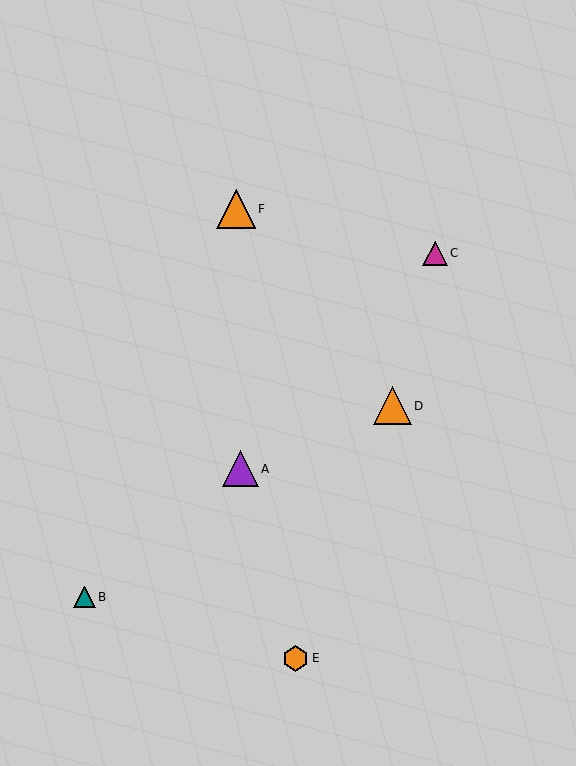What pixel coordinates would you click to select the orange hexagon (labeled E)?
Click at (296, 658) to select the orange hexagon E.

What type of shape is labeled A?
Shape A is a purple triangle.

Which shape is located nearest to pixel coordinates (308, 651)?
The orange hexagon (labeled E) at (296, 658) is nearest to that location.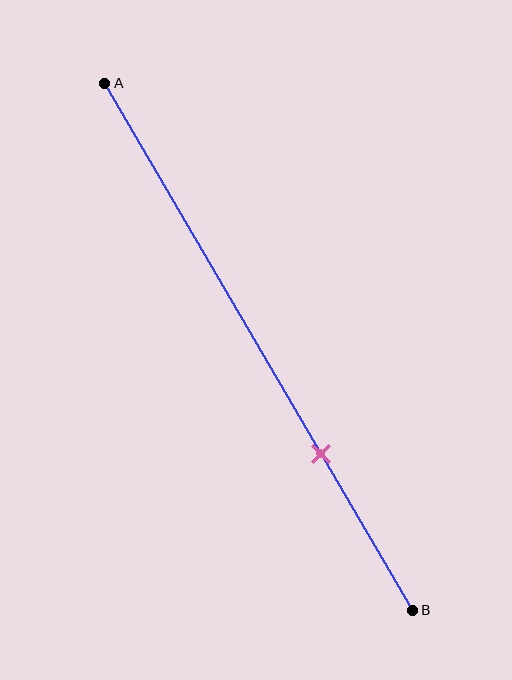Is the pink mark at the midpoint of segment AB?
No, the mark is at about 70% from A, not at the 50% midpoint.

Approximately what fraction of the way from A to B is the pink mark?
The pink mark is approximately 70% of the way from A to B.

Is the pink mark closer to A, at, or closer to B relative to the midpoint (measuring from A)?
The pink mark is closer to point B than the midpoint of segment AB.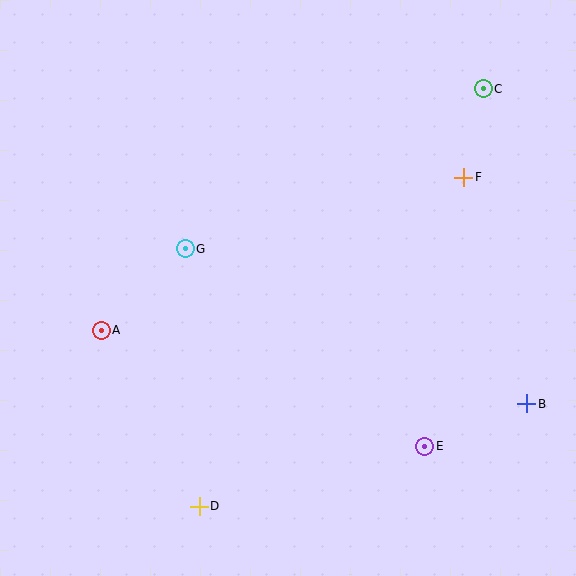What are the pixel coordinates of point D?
Point D is at (199, 506).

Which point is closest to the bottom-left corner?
Point D is closest to the bottom-left corner.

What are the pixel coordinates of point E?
Point E is at (425, 446).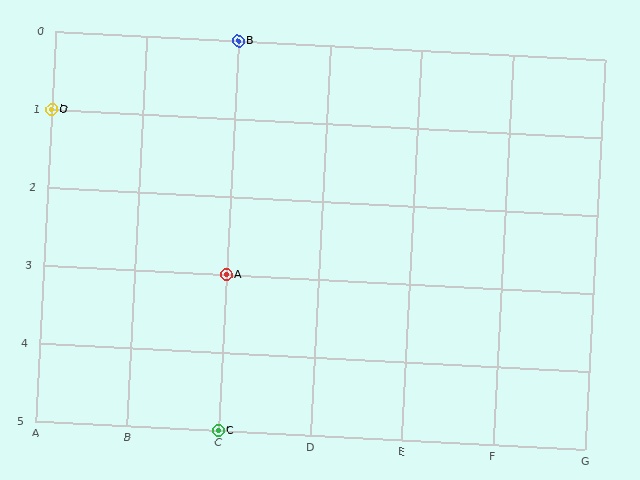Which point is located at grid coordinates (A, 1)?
Point D is at (A, 1).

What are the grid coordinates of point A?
Point A is at grid coordinates (C, 3).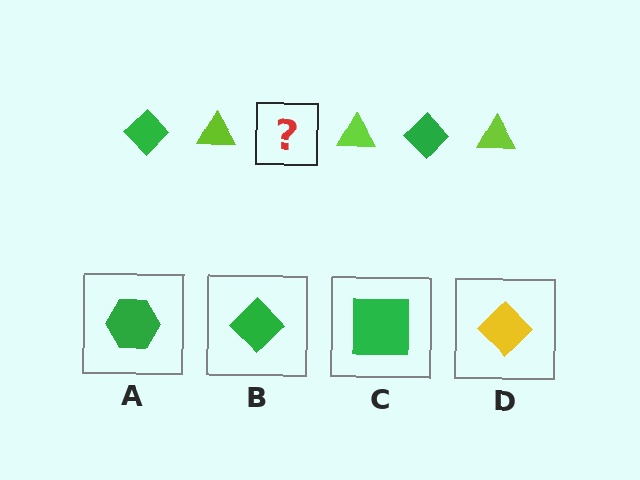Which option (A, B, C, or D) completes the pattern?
B.